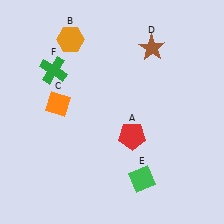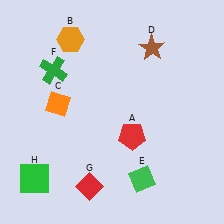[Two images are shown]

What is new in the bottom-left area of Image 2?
A green square (H) was added in the bottom-left area of Image 2.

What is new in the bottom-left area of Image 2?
A red diamond (G) was added in the bottom-left area of Image 2.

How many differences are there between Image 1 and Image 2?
There are 2 differences between the two images.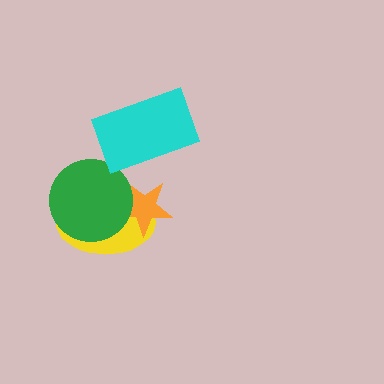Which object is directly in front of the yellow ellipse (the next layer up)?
The orange star is directly in front of the yellow ellipse.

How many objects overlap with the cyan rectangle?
0 objects overlap with the cyan rectangle.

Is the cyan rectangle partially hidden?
No, no other shape covers it.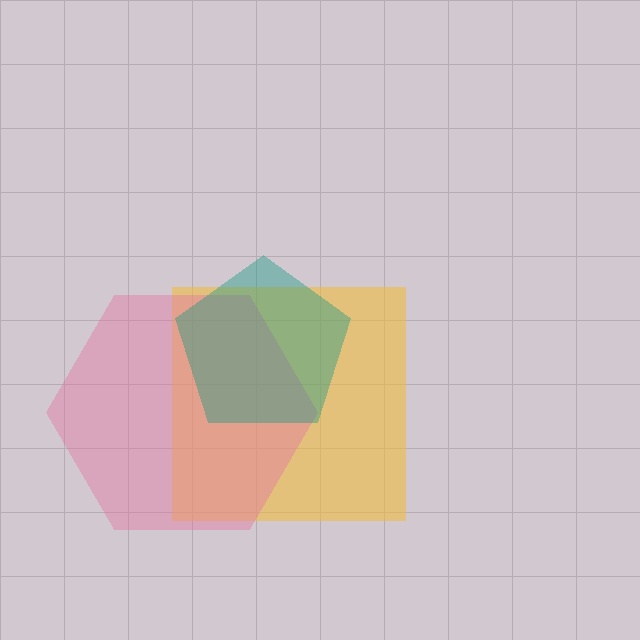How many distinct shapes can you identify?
There are 3 distinct shapes: a yellow square, a pink hexagon, a teal pentagon.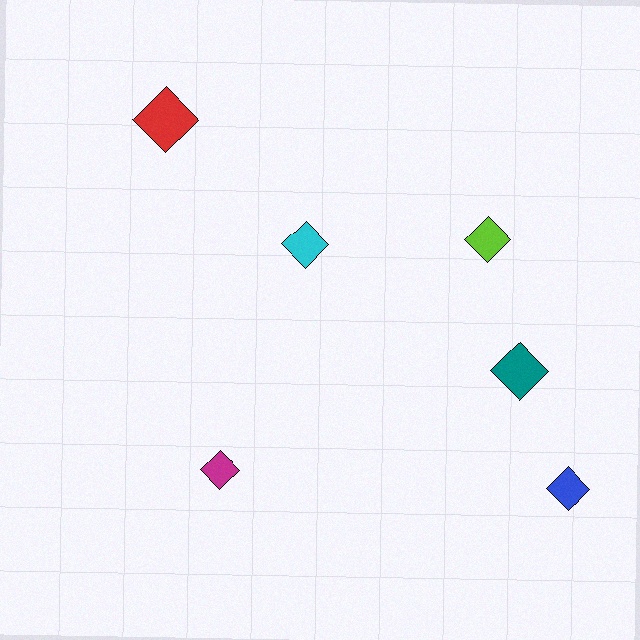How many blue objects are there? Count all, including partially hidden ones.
There is 1 blue object.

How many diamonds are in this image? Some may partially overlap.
There are 6 diamonds.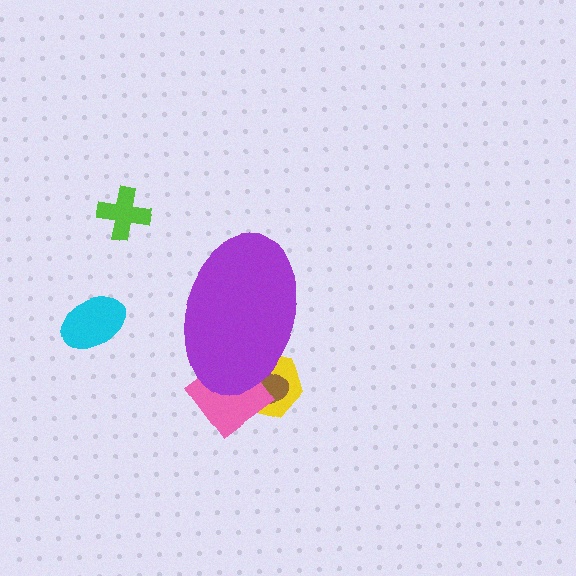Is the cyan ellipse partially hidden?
No, the cyan ellipse is fully visible.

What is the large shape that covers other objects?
A purple ellipse.